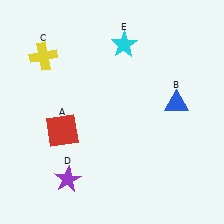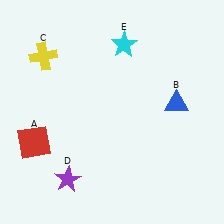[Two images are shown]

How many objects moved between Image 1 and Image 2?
1 object moved between the two images.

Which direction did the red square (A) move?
The red square (A) moved left.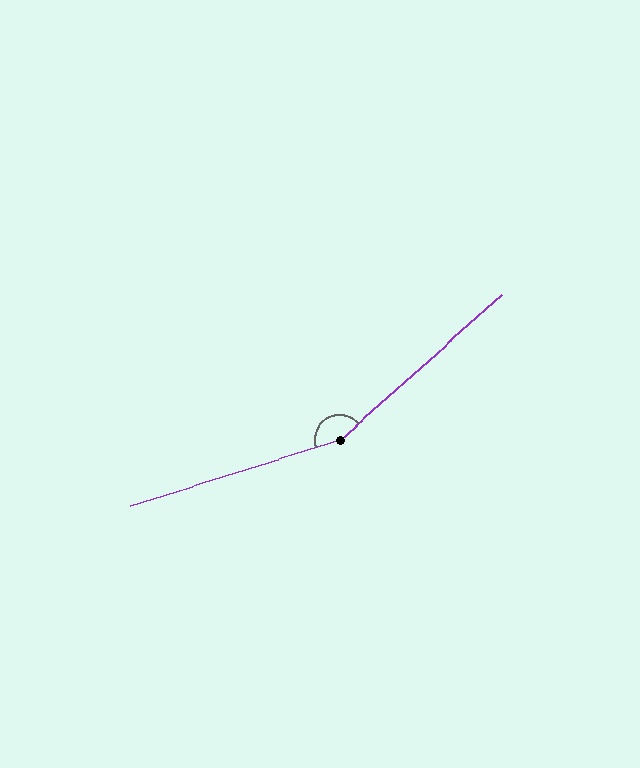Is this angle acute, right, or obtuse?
It is obtuse.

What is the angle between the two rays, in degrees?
Approximately 156 degrees.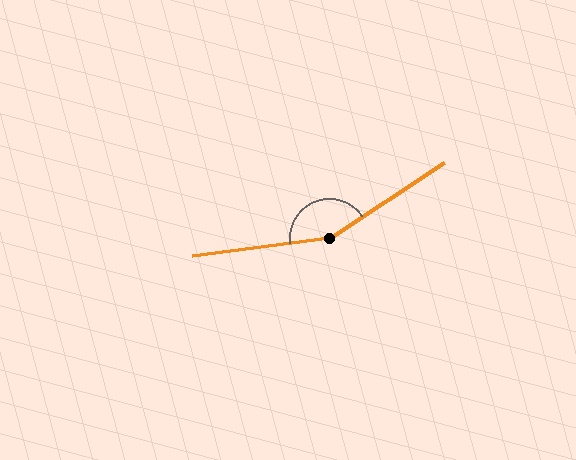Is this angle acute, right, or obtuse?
It is obtuse.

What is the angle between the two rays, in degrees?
Approximately 154 degrees.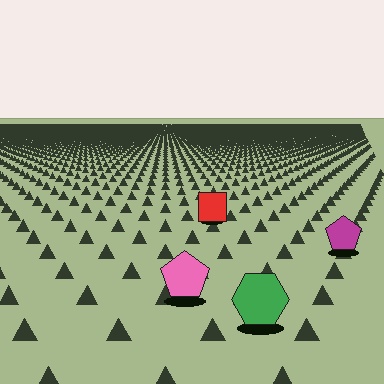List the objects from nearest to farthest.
From nearest to farthest: the green hexagon, the pink pentagon, the magenta pentagon, the red square.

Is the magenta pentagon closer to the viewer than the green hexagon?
No. The green hexagon is closer — you can tell from the texture gradient: the ground texture is coarser near it.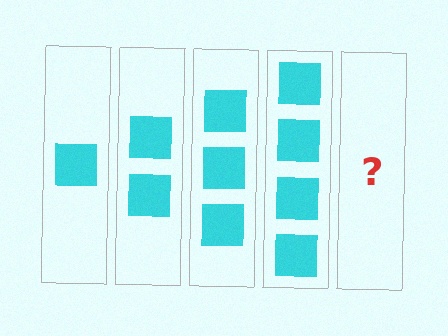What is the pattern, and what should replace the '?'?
The pattern is that each step adds one more square. The '?' should be 5 squares.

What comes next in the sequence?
The next element should be 5 squares.